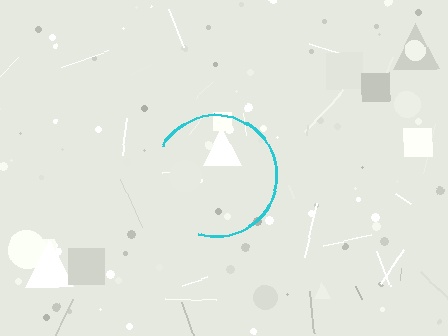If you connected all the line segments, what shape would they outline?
They would outline a circle.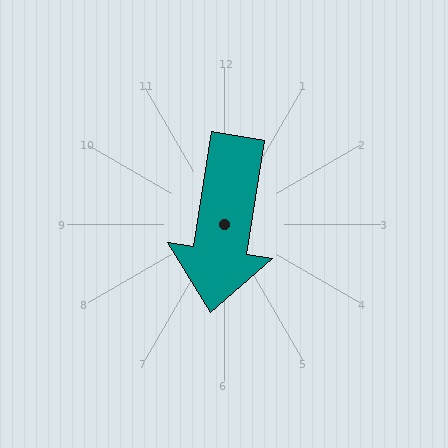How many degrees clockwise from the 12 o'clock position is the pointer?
Approximately 189 degrees.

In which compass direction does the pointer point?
South.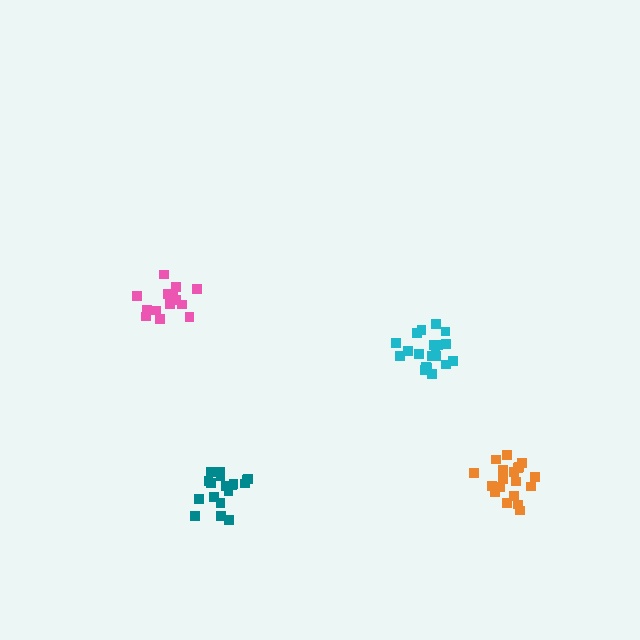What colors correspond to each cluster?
The clusters are colored: pink, teal, cyan, orange.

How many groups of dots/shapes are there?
There are 4 groups.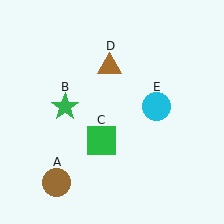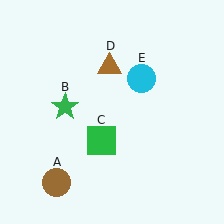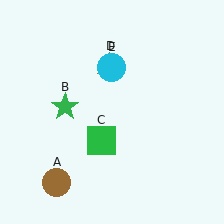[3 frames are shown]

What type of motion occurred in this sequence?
The cyan circle (object E) rotated counterclockwise around the center of the scene.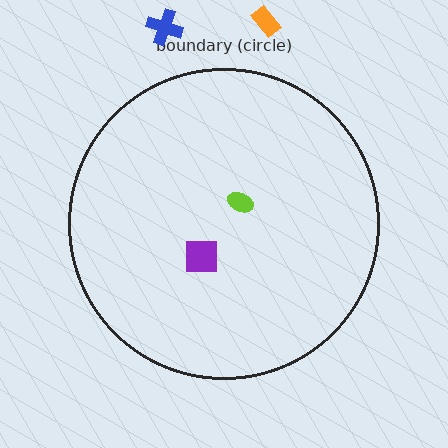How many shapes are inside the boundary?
2 inside, 2 outside.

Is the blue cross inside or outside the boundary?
Outside.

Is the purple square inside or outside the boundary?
Inside.